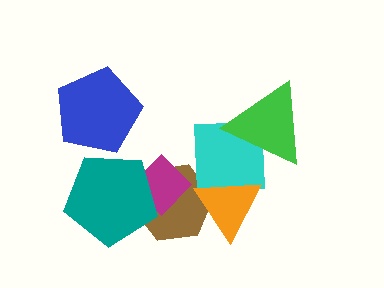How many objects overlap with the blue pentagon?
0 objects overlap with the blue pentagon.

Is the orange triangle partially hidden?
No, no other shape covers it.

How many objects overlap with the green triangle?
1 object overlaps with the green triangle.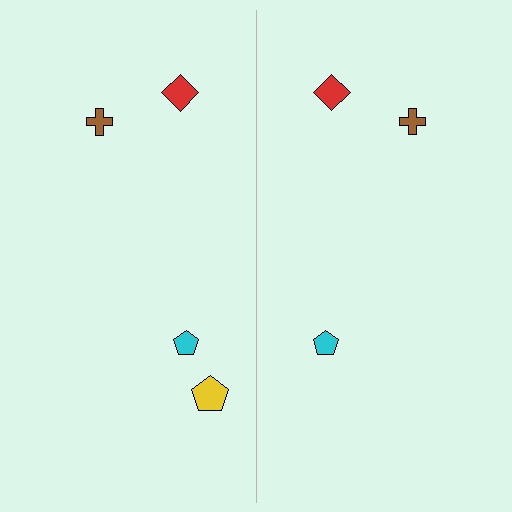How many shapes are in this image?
There are 7 shapes in this image.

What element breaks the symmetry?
A yellow pentagon is missing from the right side.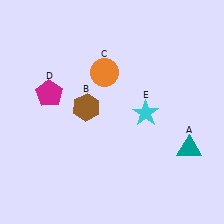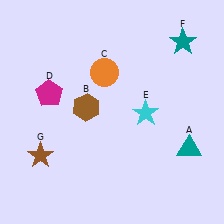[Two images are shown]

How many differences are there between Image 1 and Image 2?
There are 2 differences between the two images.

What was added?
A teal star (F), a brown star (G) were added in Image 2.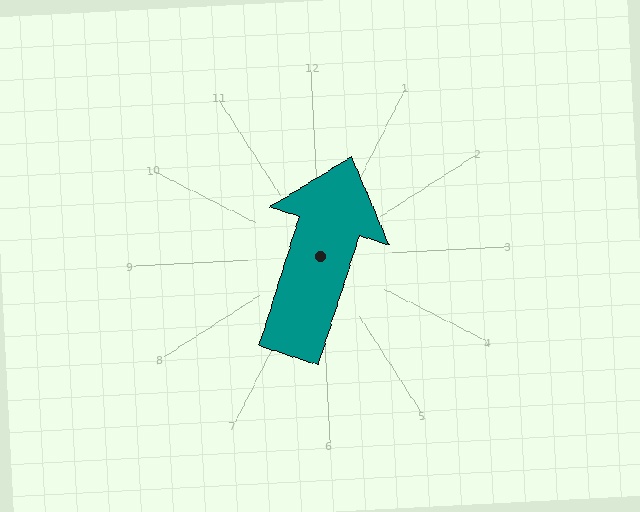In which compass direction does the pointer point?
North.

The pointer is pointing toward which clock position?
Roughly 1 o'clock.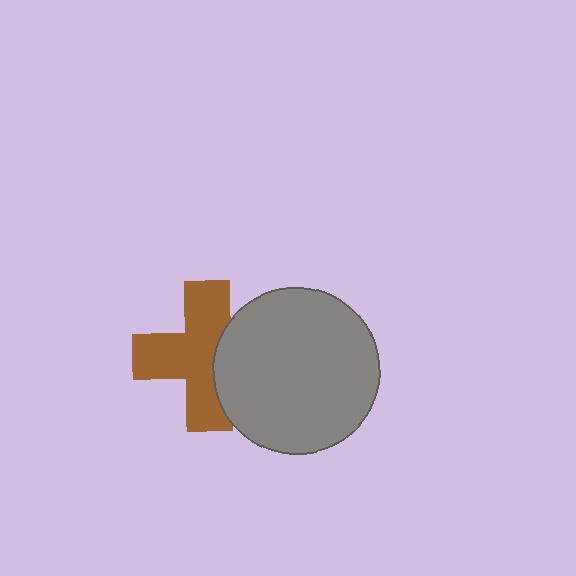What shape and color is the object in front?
The object in front is a gray circle.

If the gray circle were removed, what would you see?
You would see the complete brown cross.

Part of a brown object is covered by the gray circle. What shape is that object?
It is a cross.